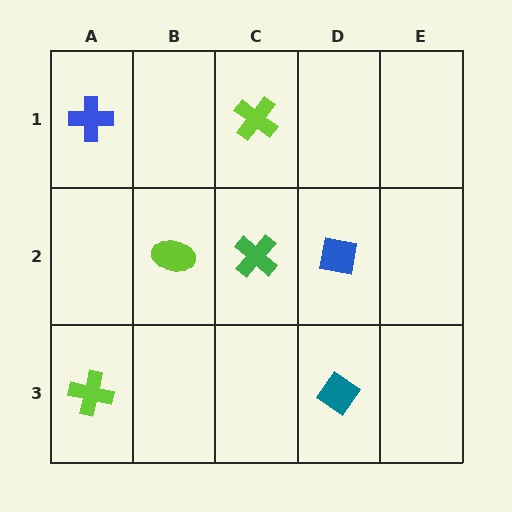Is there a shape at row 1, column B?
No, that cell is empty.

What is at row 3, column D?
A teal diamond.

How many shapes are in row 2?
3 shapes.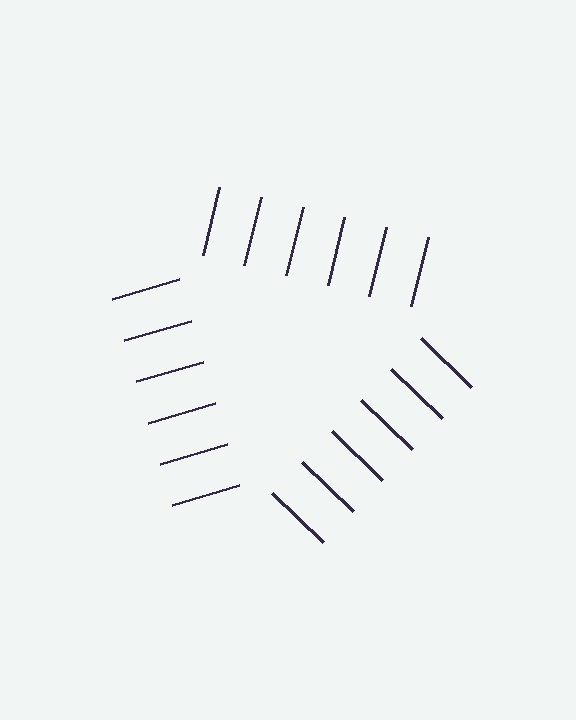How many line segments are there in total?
18 — 6 along each of the 3 edges.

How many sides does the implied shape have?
3 sides — the line-ends trace a triangle.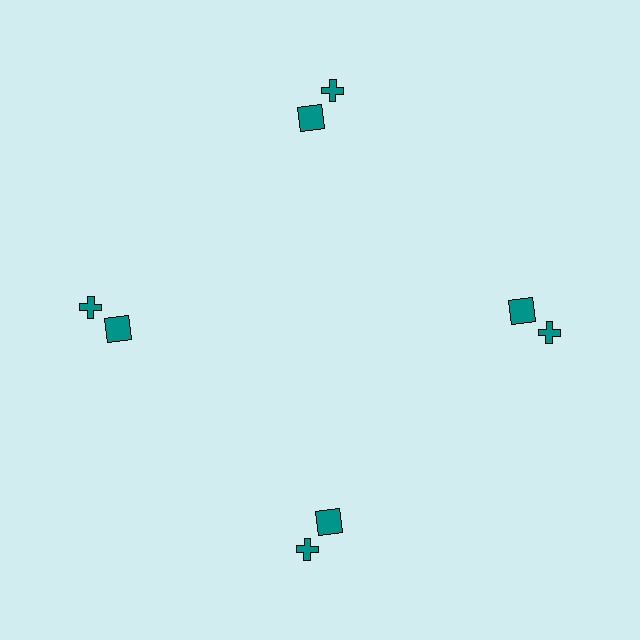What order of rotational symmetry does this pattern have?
This pattern has 4-fold rotational symmetry.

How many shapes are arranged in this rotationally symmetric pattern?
There are 8 shapes, arranged in 4 groups of 2.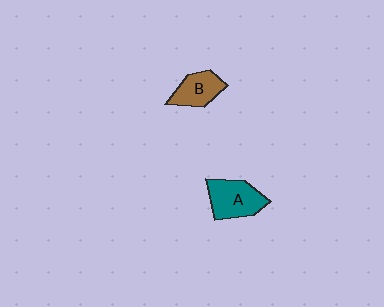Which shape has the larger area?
Shape A (teal).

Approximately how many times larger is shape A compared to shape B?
Approximately 1.3 times.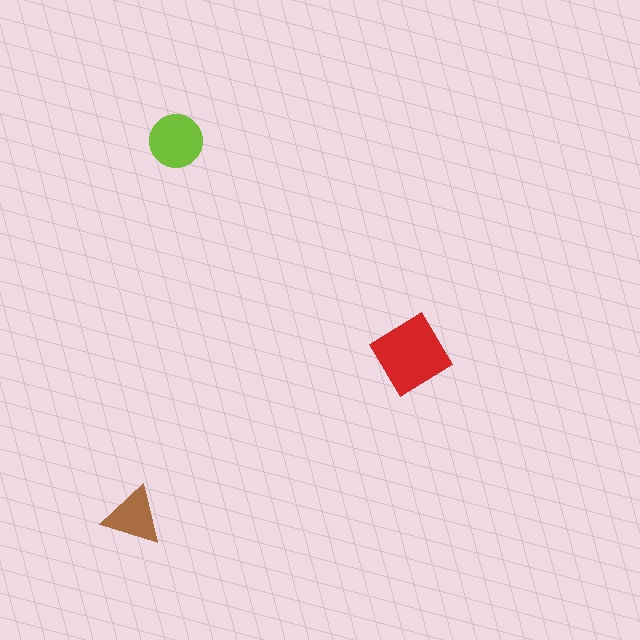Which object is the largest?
The red diamond.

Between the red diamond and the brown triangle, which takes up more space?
The red diamond.